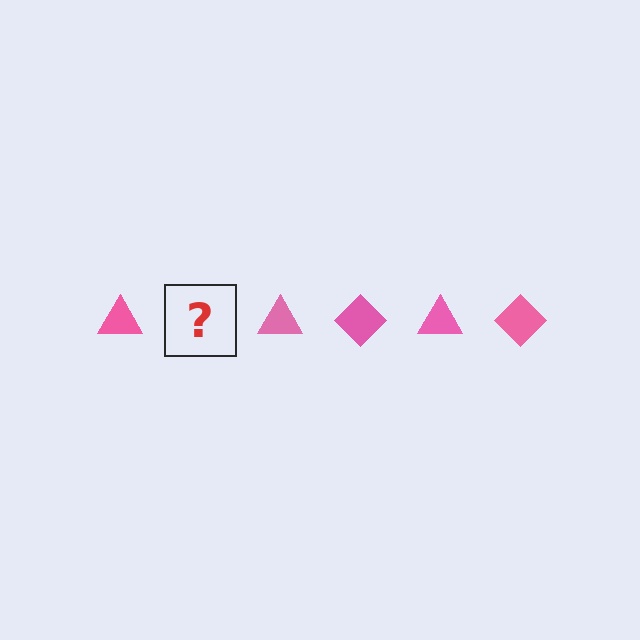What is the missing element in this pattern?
The missing element is a pink diamond.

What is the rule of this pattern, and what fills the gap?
The rule is that the pattern cycles through triangle, diamond shapes in pink. The gap should be filled with a pink diamond.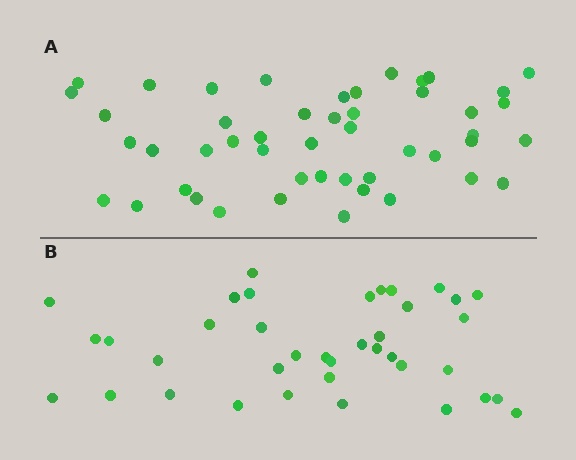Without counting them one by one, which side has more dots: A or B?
Region A (the top region) has more dots.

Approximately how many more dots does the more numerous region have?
Region A has roughly 10 or so more dots than region B.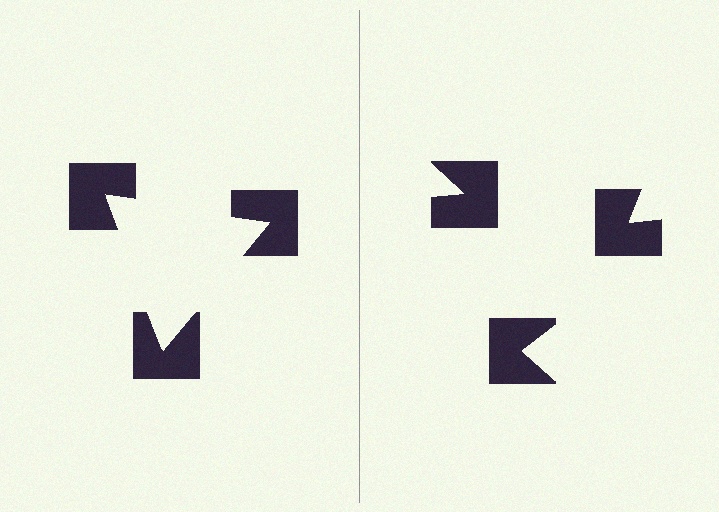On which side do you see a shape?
An illusory triangle appears on the left side. On the right side the wedge cuts are rotated, so no coherent shape forms.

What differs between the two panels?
The notched squares are positioned identically on both sides; only the wedge orientations differ. On the left they align to a triangle; on the right they are misaligned.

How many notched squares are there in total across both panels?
6 — 3 on each side.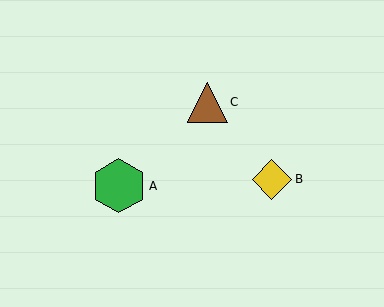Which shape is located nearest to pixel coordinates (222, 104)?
The brown triangle (labeled C) at (207, 102) is nearest to that location.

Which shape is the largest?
The green hexagon (labeled A) is the largest.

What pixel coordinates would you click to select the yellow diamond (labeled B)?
Click at (272, 179) to select the yellow diamond B.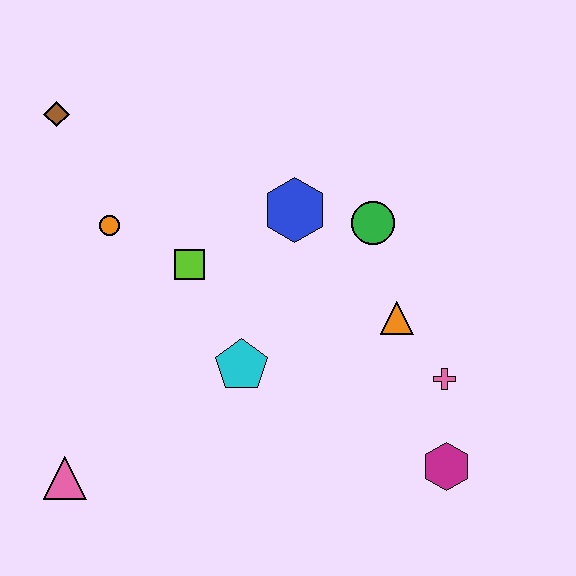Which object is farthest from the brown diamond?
The magenta hexagon is farthest from the brown diamond.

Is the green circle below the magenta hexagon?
No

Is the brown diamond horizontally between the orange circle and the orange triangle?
No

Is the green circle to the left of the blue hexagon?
No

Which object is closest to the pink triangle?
The cyan pentagon is closest to the pink triangle.